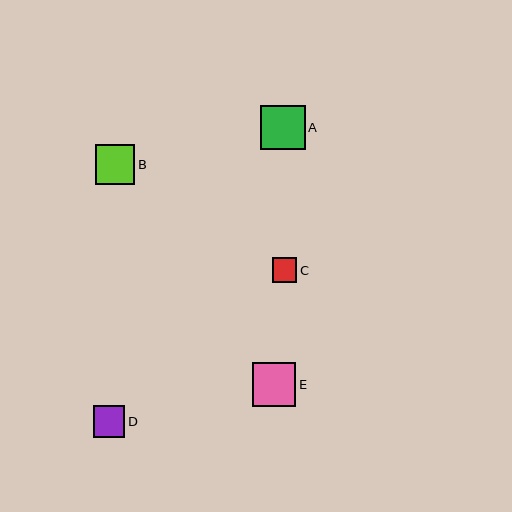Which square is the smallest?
Square C is the smallest with a size of approximately 24 pixels.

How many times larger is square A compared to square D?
Square A is approximately 1.4 times the size of square D.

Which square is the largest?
Square A is the largest with a size of approximately 44 pixels.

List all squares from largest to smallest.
From largest to smallest: A, E, B, D, C.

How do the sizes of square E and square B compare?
Square E and square B are approximately the same size.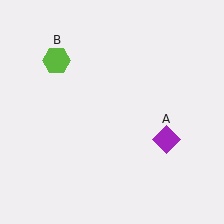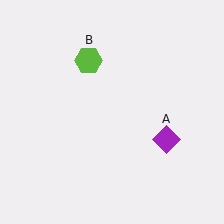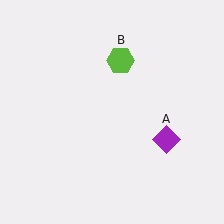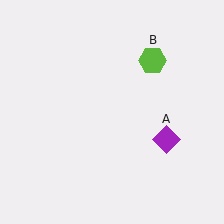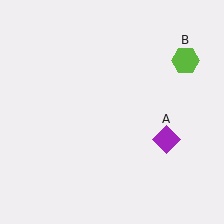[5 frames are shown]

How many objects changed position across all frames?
1 object changed position: lime hexagon (object B).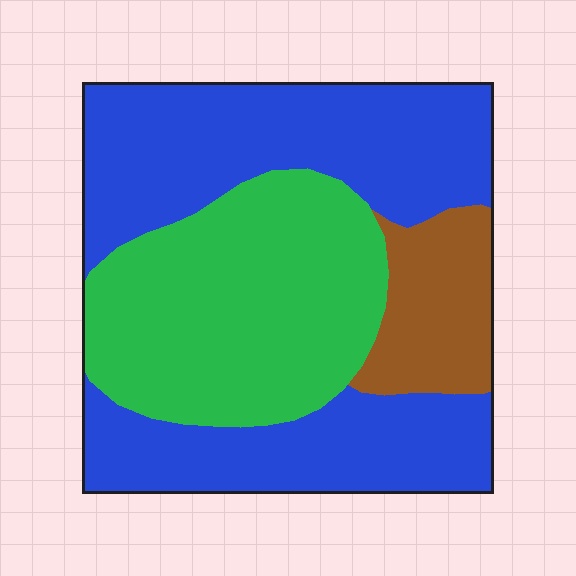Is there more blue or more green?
Blue.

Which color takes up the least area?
Brown, at roughly 10%.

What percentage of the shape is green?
Green covers about 35% of the shape.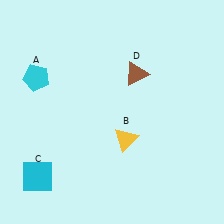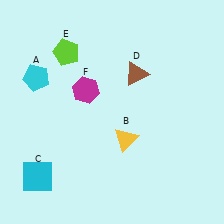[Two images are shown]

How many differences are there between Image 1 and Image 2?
There are 2 differences between the two images.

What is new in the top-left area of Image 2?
A magenta hexagon (F) was added in the top-left area of Image 2.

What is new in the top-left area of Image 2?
A lime pentagon (E) was added in the top-left area of Image 2.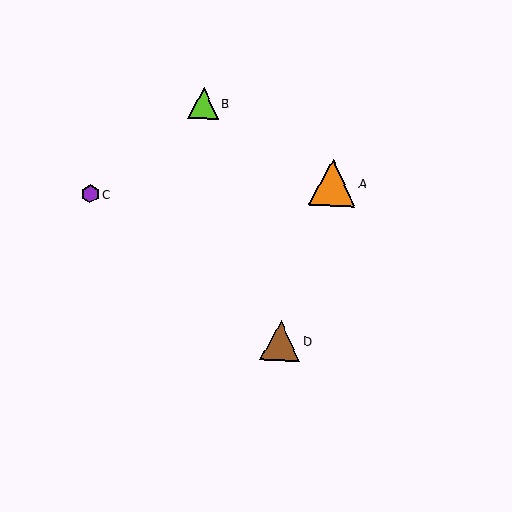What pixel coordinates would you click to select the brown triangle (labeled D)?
Click at (280, 340) to select the brown triangle D.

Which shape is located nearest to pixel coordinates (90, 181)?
The purple hexagon (labeled C) at (90, 194) is nearest to that location.